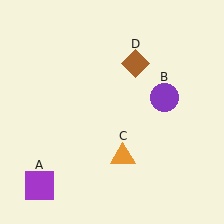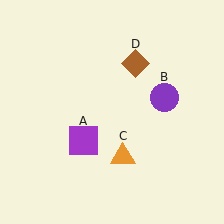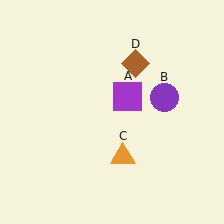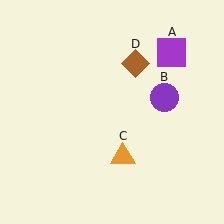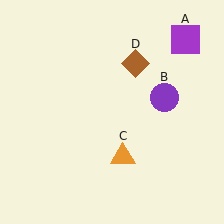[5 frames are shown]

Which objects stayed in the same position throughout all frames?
Purple circle (object B) and orange triangle (object C) and brown diamond (object D) remained stationary.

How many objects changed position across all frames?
1 object changed position: purple square (object A).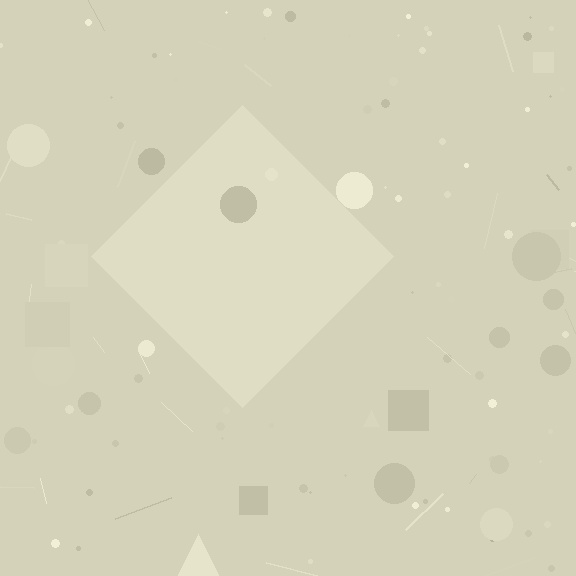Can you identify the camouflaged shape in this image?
The camouflaged shape is a diamond.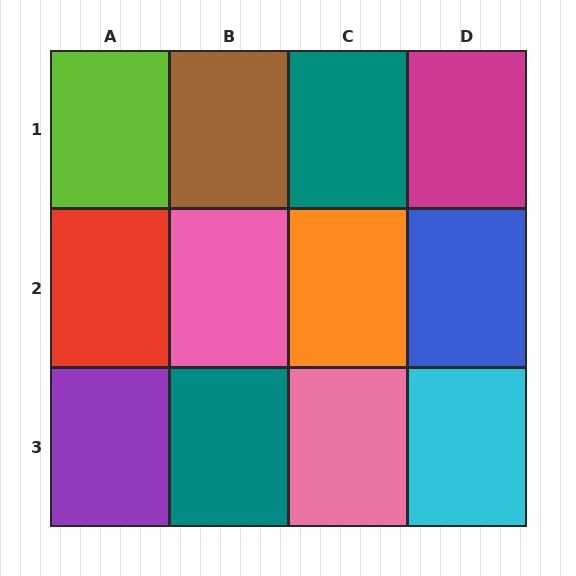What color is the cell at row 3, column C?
Pink.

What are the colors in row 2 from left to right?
Red, pink, orange, blue.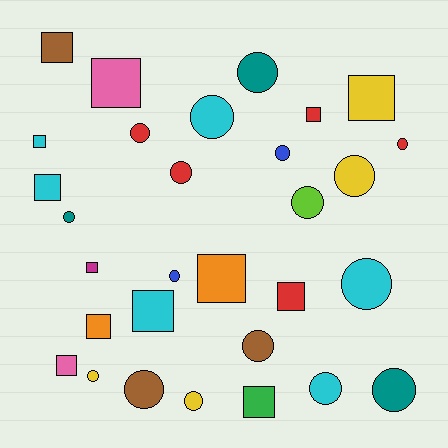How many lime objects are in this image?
There is 1 lime object.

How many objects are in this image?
There are 30 objects.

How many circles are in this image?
There are 17 circles.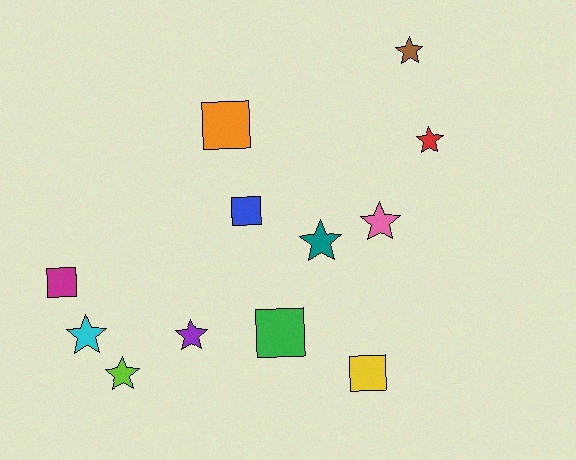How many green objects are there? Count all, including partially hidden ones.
There is 1 green object.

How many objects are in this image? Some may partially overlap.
There are 12 objects.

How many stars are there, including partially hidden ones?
There are 7 stars.